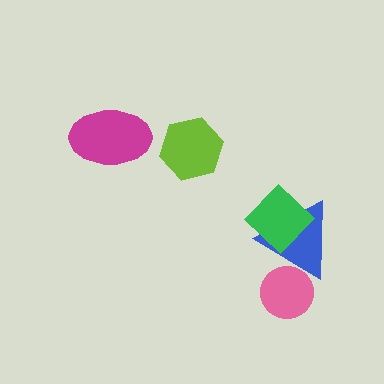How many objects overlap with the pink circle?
1 object overlaps with the pink circle.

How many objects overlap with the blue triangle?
2 objects overlap with the blue triangle.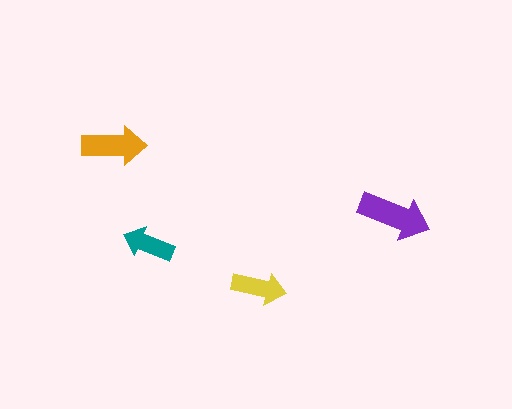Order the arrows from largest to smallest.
the purple one, the orange one, the yellow one, the teal one.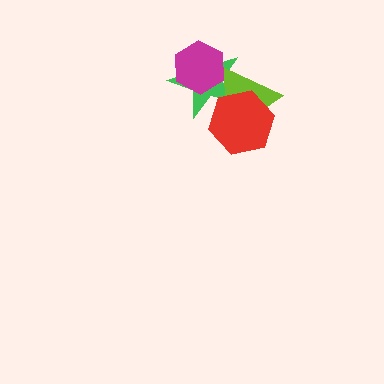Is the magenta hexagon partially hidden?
No, no other shape covers it.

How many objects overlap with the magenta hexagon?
2 objects overlap with the magenta hexagon.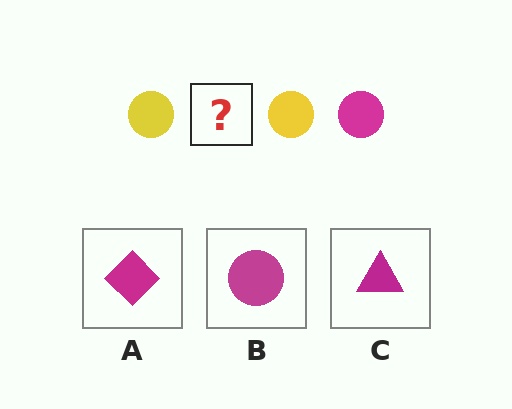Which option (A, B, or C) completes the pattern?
B.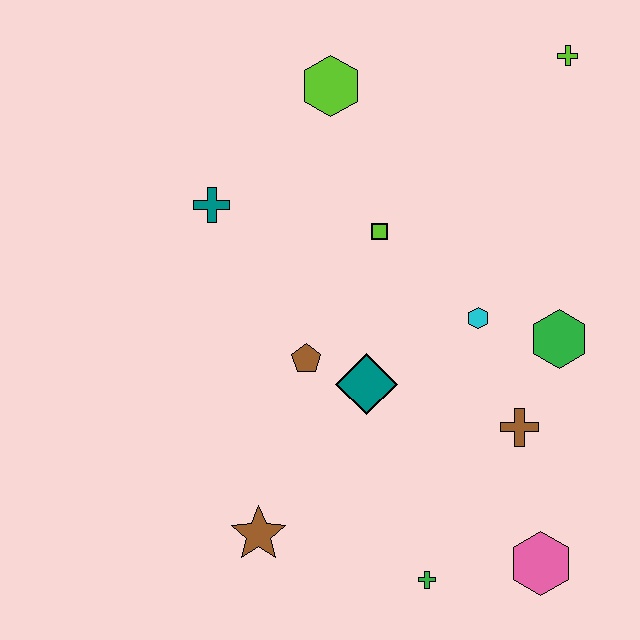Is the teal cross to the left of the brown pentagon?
Yes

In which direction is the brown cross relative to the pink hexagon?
The brown cross is above the pink hexagon.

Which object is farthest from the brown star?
The lime cross is farthest from the brown star.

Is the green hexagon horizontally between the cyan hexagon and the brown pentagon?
No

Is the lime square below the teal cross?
Yes